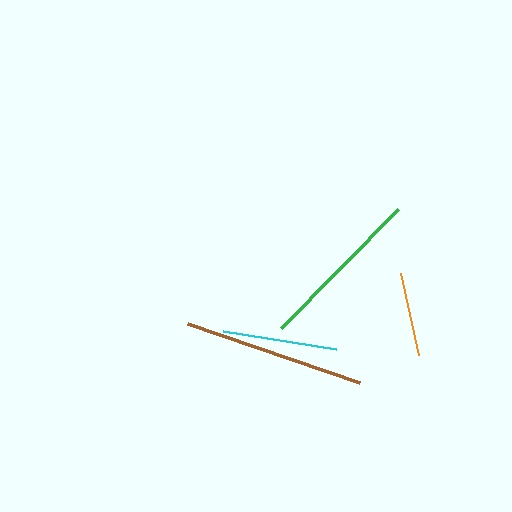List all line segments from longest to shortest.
From longest to shortest: brown, green, cyan, orange.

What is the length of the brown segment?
The brown segment is approximately 182 pixels long.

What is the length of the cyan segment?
The cyan segment is approximately 114 pixels long.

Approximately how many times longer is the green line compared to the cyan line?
The green line is approximately 1.5 times the length of the cyan line.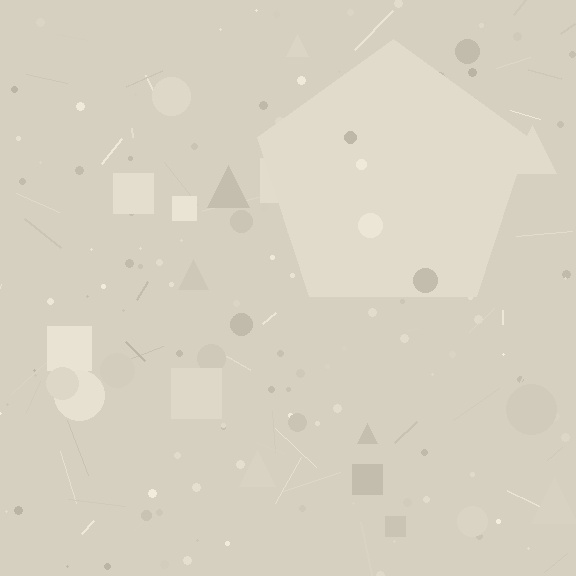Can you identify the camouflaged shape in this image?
The camouflaged shape is a pentagon.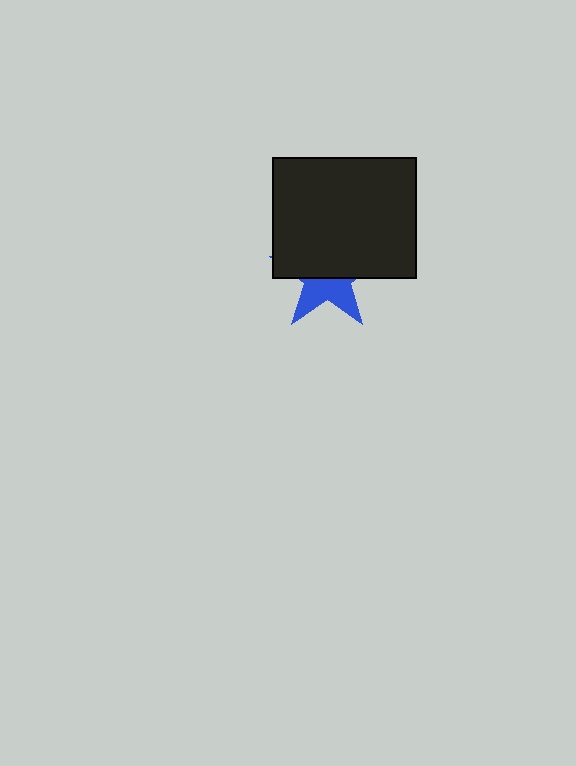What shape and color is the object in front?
The object in front is a black rectangle.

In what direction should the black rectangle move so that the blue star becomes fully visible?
The black rectangle should move up. That is the shortest direction to clear the overlap and leave the blue star fully visible.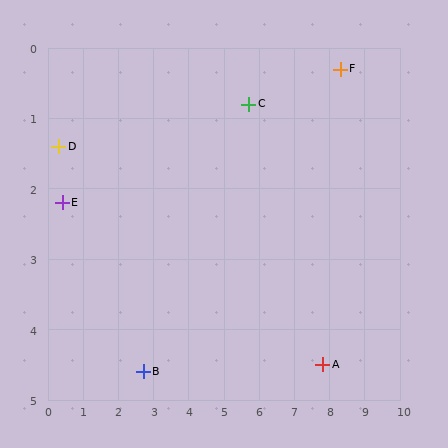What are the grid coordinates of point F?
Point F is at approximately (8.3, 0.3).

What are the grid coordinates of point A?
Point A is at approximately (7.8, 4.5).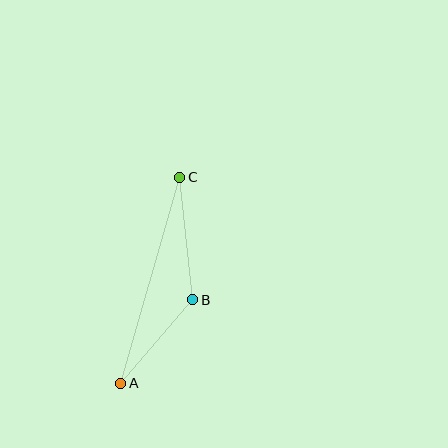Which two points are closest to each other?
Points A and B are closest to each other.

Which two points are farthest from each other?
Points A and C are farthest from each other.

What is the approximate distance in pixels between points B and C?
The distance between B and C is approximately 123 pixels.